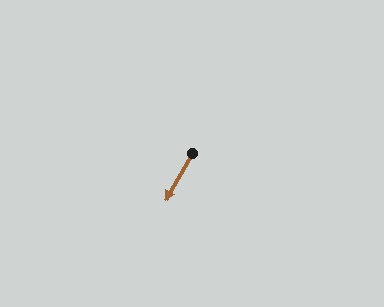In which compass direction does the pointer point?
Southwest.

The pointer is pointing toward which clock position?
Roughly 7 o'clock.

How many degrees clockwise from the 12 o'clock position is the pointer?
Approximately 210 degrees.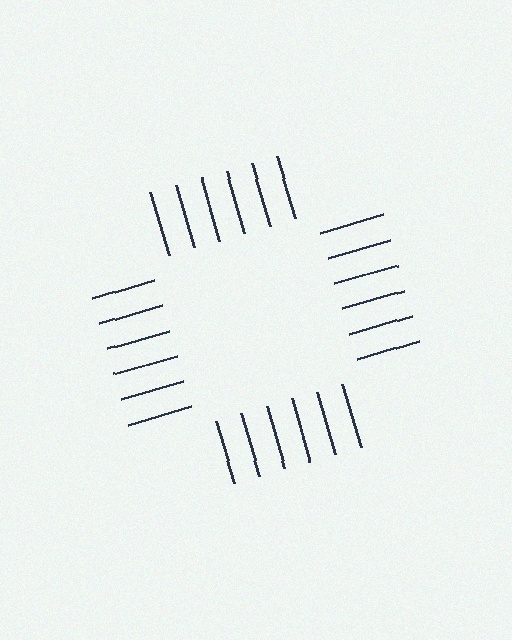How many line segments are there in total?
24 — 6 along each of the 4 edges.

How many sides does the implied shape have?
4 sides — the line-ends trace a square.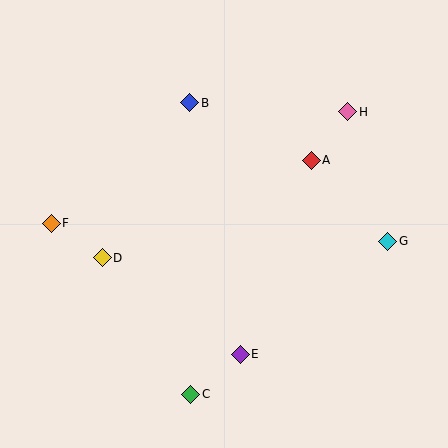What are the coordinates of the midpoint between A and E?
The midpoint between A and E is at (276, 257).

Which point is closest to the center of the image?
Point A at (311, 160) is closest to the center.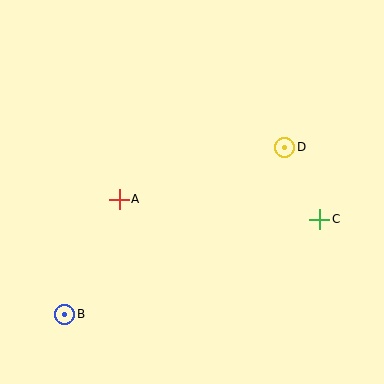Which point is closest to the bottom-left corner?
Point B is closest to the bottom-left corner.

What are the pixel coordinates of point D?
Point D is at (285, 147).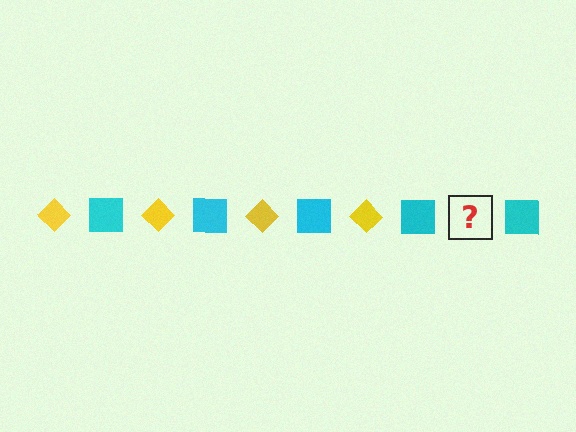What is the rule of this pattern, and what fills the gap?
The rule is that the pattern alternates between yellow diamond and cyan square. The gap should be filled with a yellow diamond.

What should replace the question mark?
The question mark should be replaced with a yellow diamond.